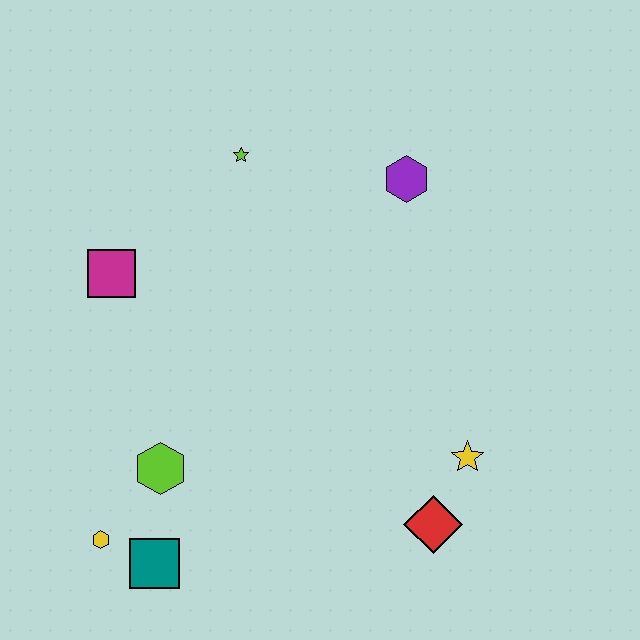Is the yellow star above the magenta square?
No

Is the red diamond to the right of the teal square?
Yes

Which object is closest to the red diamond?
The yellow star is closest to the red diamond.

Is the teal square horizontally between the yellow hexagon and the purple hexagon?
Yes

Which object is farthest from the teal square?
The purple hexagon is farthest from the teal square.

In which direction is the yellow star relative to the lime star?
The yellow star is below the lime star.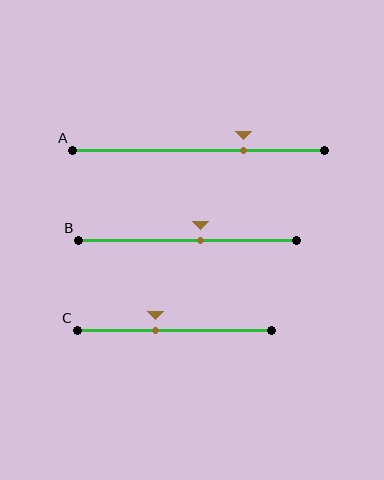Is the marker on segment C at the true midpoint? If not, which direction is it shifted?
No, the marker on segment C is shifted to the left by about 10% of the segment length.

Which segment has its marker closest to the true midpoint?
Segment B has its marker closest to the true midpoint.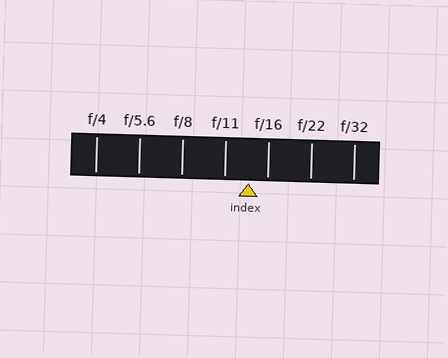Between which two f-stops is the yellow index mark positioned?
The index mark is between f/11 and f/16.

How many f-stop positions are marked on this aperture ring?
There are 7 f-stop positions marked.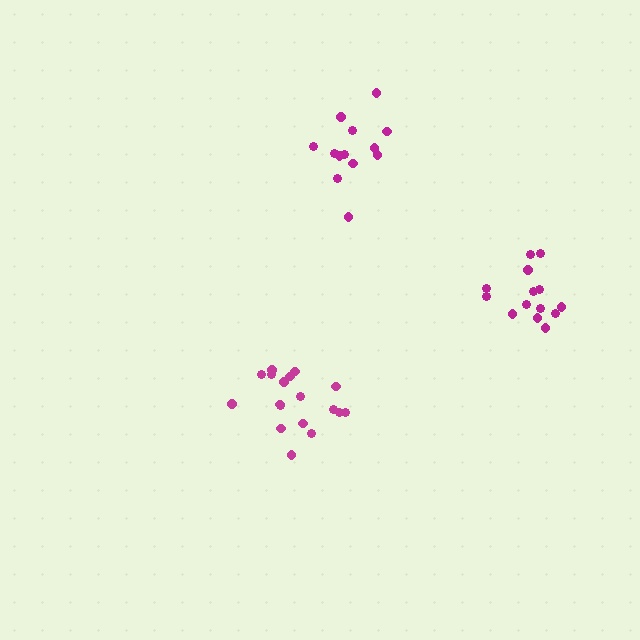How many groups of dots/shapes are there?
There are 3 groups.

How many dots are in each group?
Group 1: 13 dots, Group 2: 18 dots, Group 3: 14 dots (45 total).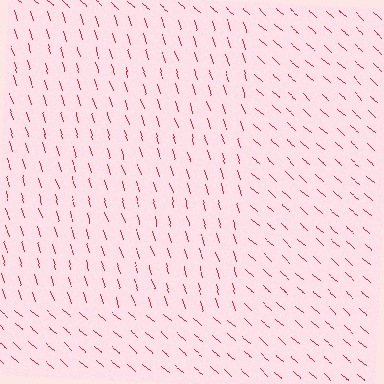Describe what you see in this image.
The image is filled with small red line segments. A rectangle region in the image has lines oriented differently from the surrounding lines, creating a visible texture boundary.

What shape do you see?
I see a rectangle.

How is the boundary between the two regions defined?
The boundary is defined purely by a change in line orientation (approximately 32 degrees difference). All lines are the same color and thickness.